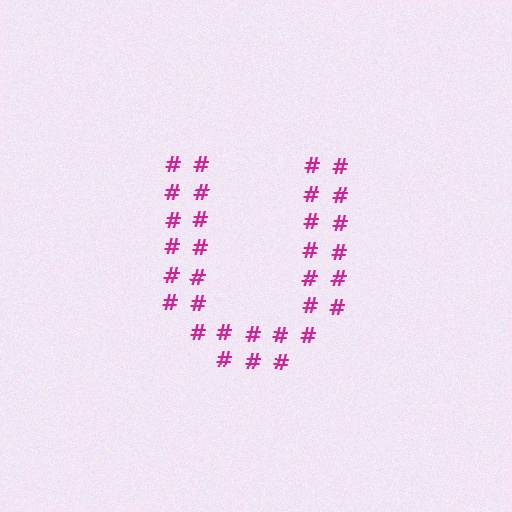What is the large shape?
The large shape is the letter U.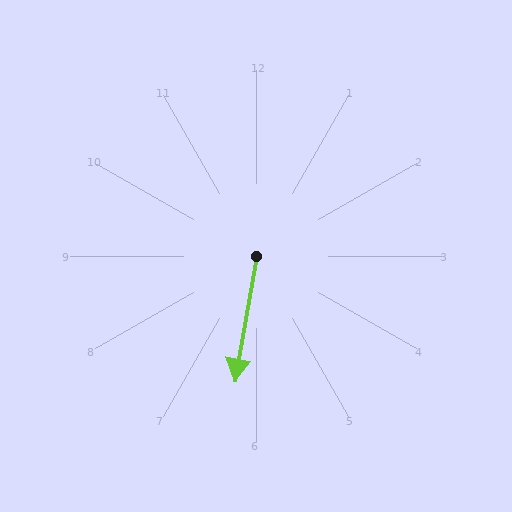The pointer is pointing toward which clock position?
Roughly 6 o'clock.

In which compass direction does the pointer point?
South.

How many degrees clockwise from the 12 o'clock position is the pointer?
Approximately 190 degrees.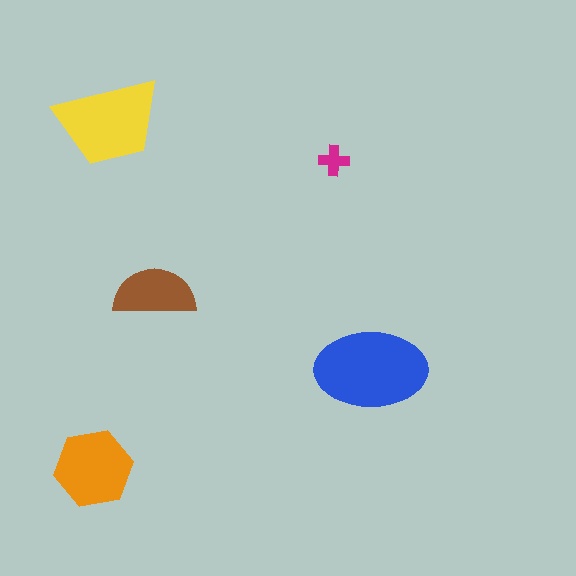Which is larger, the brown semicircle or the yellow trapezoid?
The yellow trapezoid.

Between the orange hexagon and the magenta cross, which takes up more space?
The orange hexagon.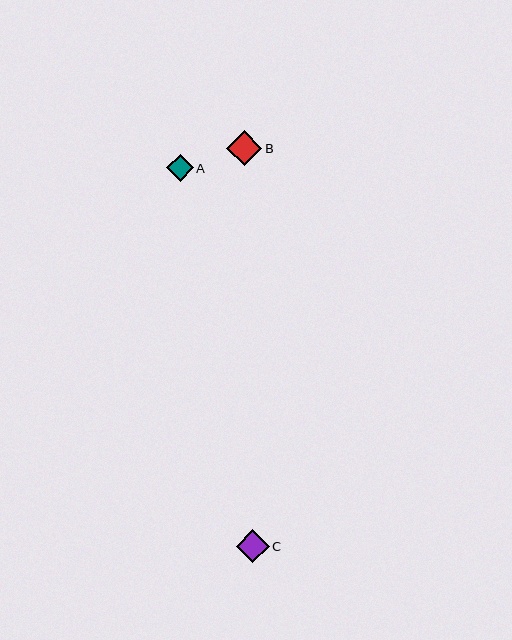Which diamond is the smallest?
Diamond A is the smallest with a size of approximately 27 pixels.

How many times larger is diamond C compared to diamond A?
Diamond C is approximately 1.2 times the size of diamond A.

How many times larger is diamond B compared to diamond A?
Diamond B is approximately 1.3 times the size of diamond A.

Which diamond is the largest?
Diamond B is the largest with a size of approximately 35 pixels.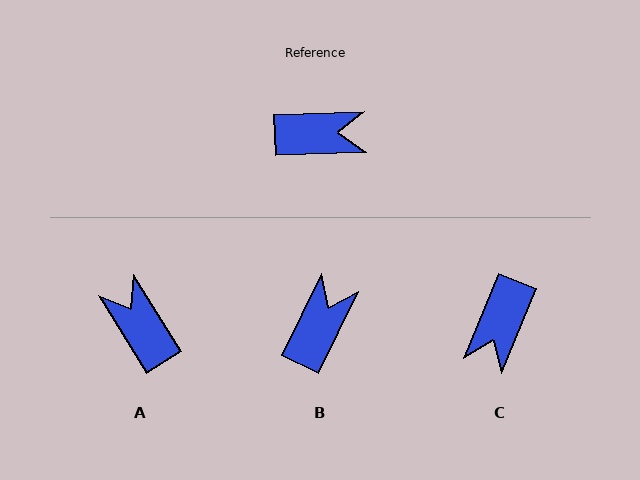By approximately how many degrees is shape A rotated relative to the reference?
Approximately 120 degrees counter-clockwise.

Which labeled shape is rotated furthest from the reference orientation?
A, about 120 degrees away.